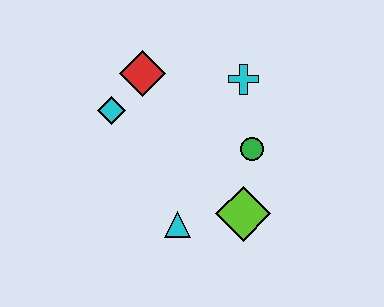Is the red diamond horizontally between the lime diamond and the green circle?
No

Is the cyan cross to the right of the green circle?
No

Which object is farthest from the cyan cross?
The cyan triangle is farthest from the cyan cross.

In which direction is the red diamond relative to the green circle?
The red diamond is to the left of the green circle.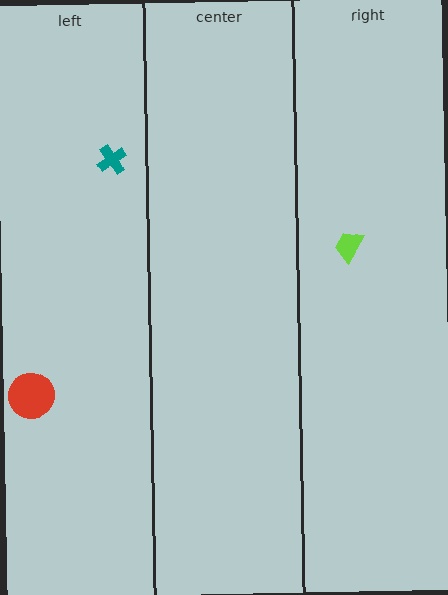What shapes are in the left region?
The teal cross, the red circle.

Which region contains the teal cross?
The left region.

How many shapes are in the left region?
2.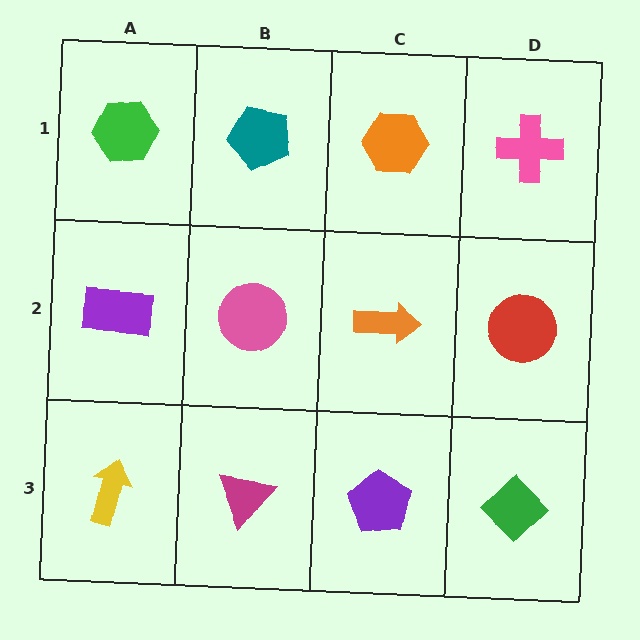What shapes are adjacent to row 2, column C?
An orange hexagon (row 1, column C), a purple pentagon (row 3, column C), a pink circle (row 2, column B), a red circle (row 2, column D).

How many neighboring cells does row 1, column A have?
2.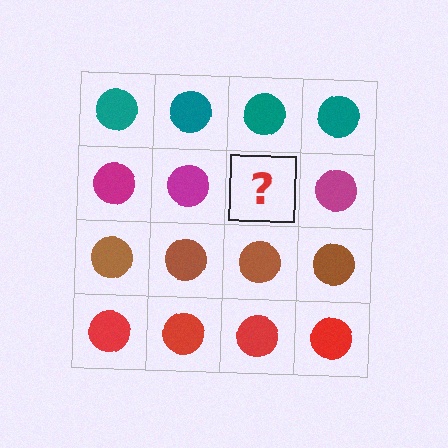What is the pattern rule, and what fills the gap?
The rule is that each row has a consistent color. The gap should be filled with a magenta circle.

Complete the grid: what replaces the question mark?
The question mark should be replaced with a magenta circle.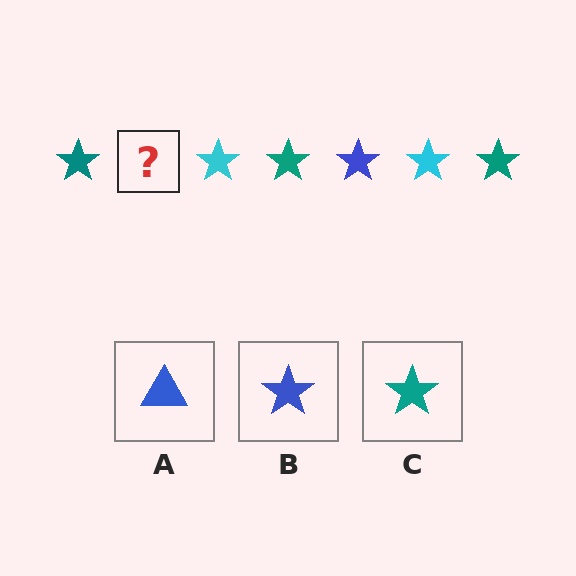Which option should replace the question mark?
Option B.